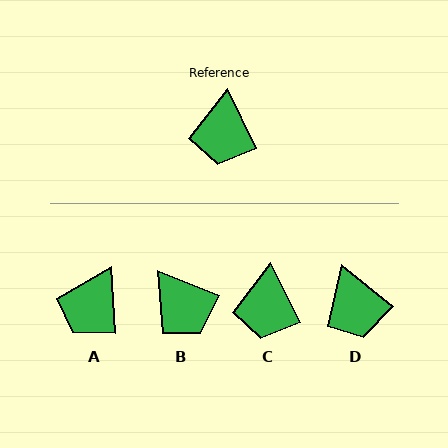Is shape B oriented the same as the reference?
No, it is off by about 41 degrees.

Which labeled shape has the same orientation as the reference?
C.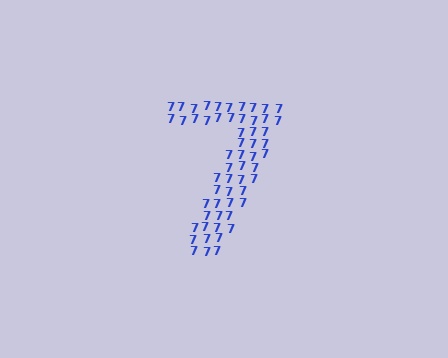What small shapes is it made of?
It is made of small digit 7's.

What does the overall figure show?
The overall figure shows the digit 7.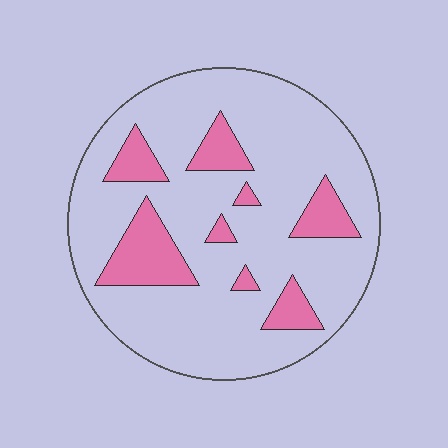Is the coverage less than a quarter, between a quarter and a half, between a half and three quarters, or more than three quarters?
Less than a quarter.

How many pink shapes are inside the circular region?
8.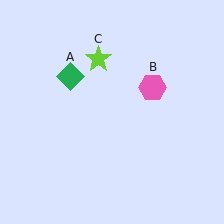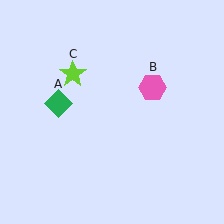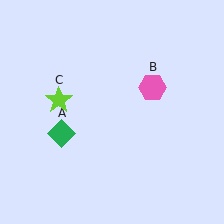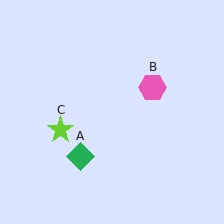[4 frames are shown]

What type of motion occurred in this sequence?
The green diamond (object A), lime star (object C) rotated counterclockwise around the center of the scene.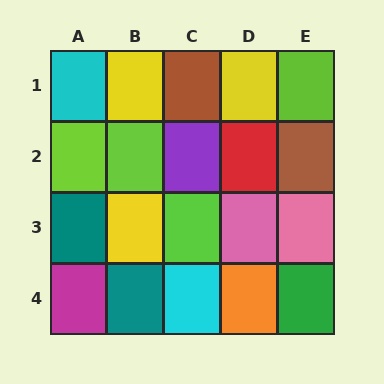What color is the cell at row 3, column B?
Yellow.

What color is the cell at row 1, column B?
Yellow.